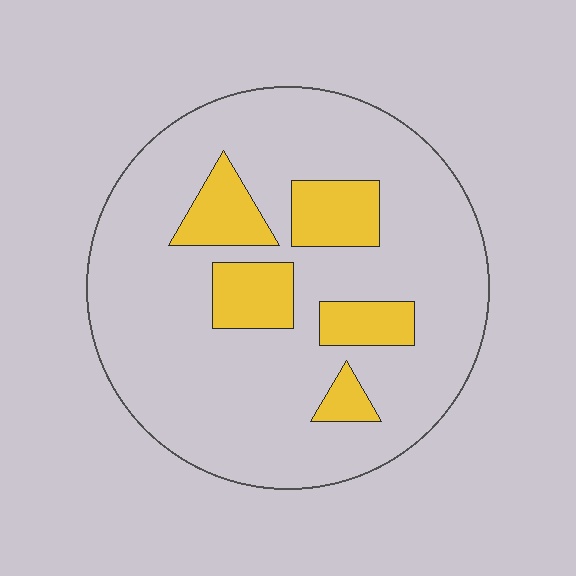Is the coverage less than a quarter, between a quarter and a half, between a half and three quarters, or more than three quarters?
Less than a quarter.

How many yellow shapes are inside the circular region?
5.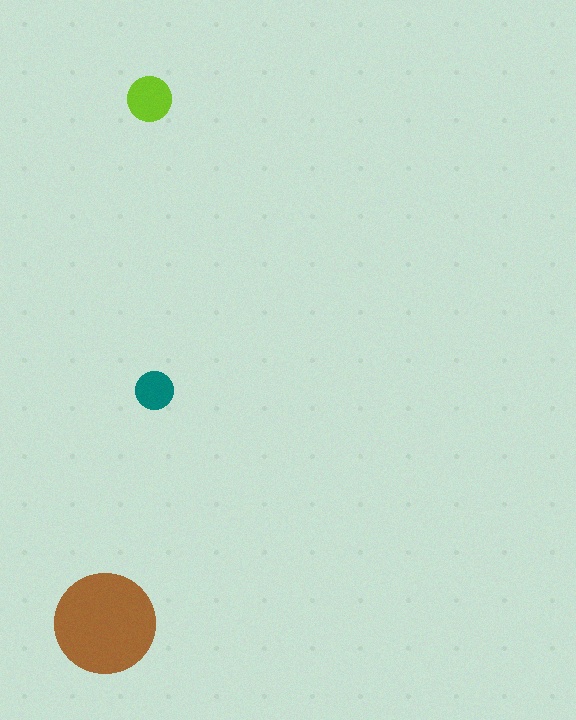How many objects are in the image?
There are 3 objects in the image.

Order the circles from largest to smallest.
the brown one, the lime one, the teal one.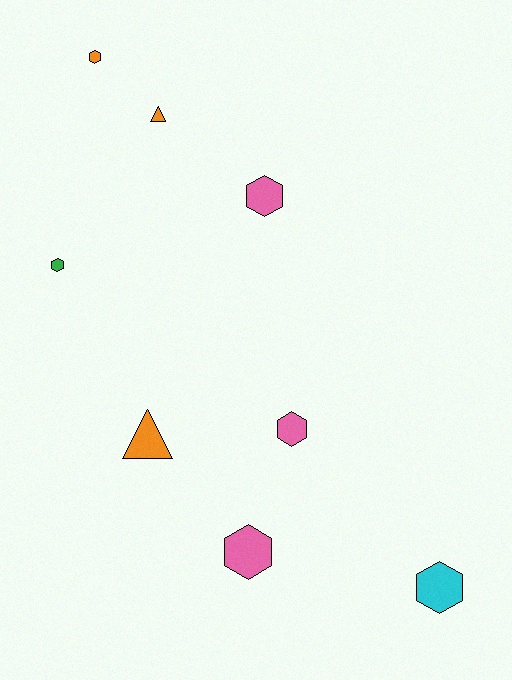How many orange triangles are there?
There are 2 orange triangles.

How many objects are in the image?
There are 8 objects.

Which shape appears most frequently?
Hexagon, with 6 objects.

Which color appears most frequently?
Orange, with 3 objects.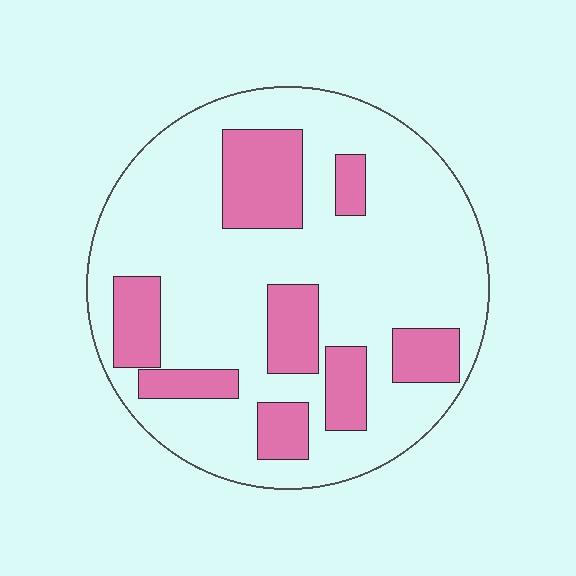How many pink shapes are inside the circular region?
8.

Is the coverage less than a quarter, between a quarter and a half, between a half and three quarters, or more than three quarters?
Between a quarter and a half.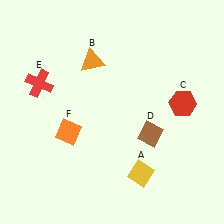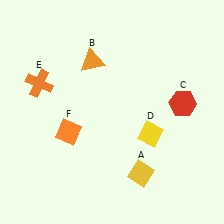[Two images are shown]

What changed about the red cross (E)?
In Image 1, E is red. In Image 2, it changed to orange.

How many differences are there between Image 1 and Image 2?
There are 2 differences between the two images.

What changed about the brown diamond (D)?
In Image 1, D is brown. In Image 2, it changed to yellow.